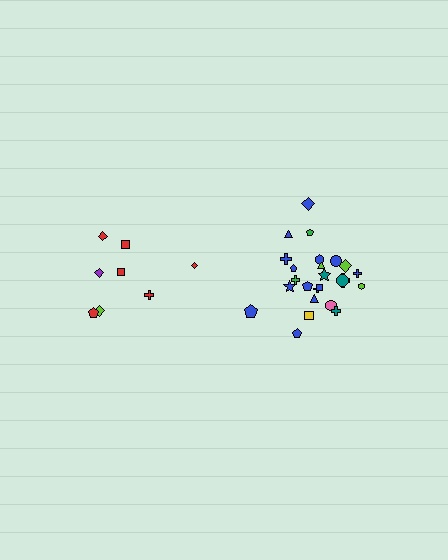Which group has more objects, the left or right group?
The right group.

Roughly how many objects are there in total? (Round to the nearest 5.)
Roughly 35 objects in total.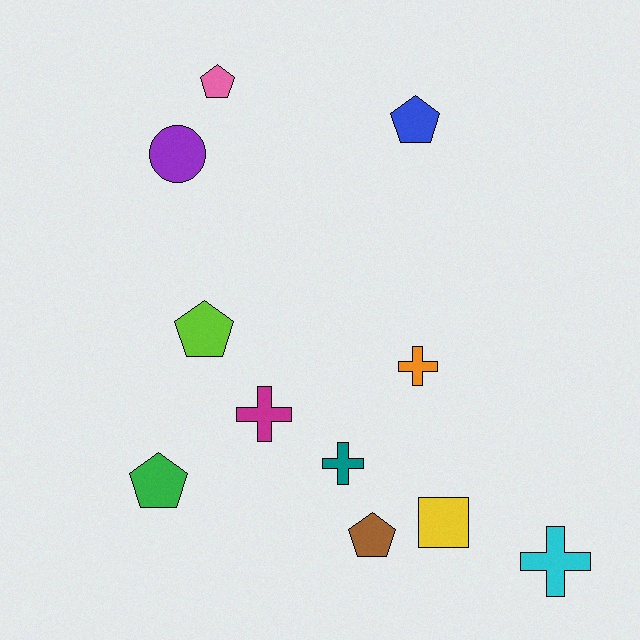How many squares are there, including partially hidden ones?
There is 1 square.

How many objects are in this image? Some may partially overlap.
There are 11 objects.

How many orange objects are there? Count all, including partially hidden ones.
There is 1 orange object.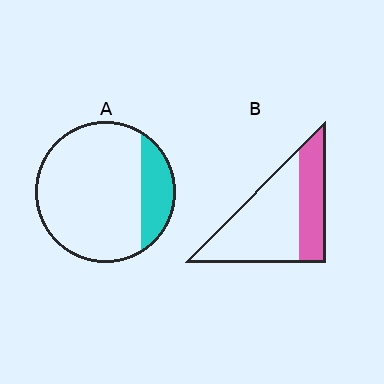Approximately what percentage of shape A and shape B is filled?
A is approximately 20% and B is approximately 35%.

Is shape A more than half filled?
No.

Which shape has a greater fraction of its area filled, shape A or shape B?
Shape B.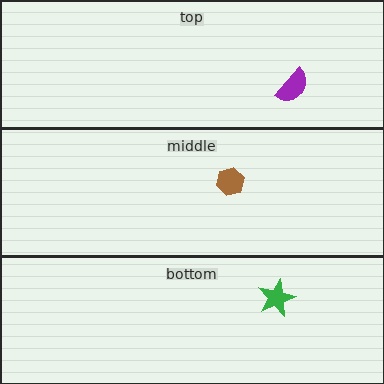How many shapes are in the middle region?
1.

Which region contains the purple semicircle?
The top region.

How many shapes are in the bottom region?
1.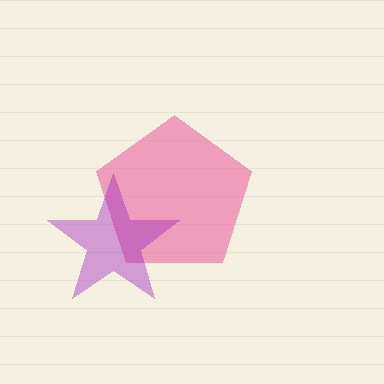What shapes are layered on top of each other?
The layered shapes are: a pink pentagon, a purple star.